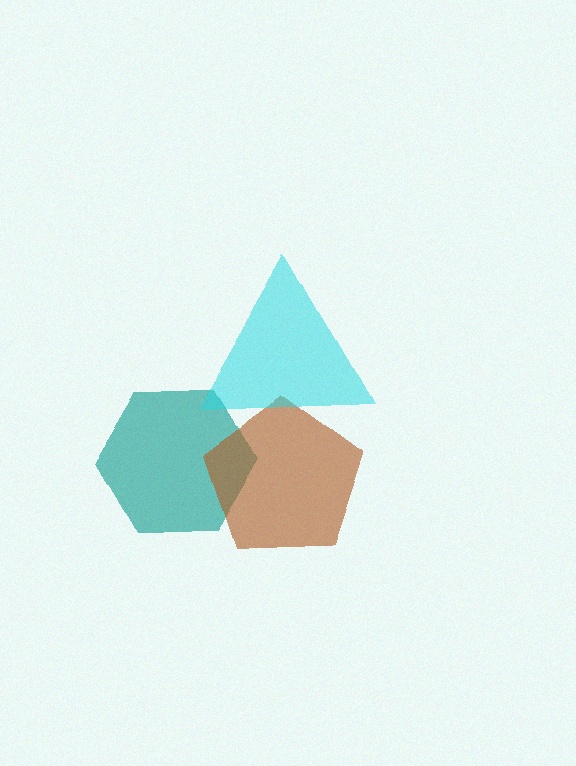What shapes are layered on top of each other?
The layered shapes are: a teal hexagon, a brown pentagon, a cyan triangle.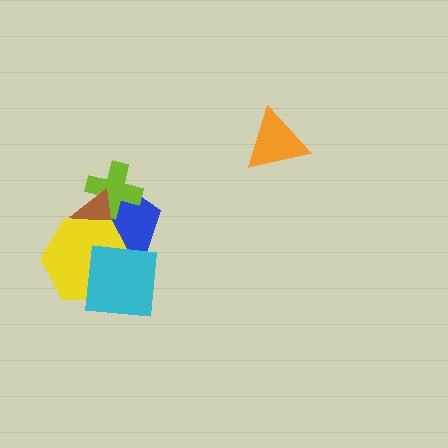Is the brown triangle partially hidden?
Yes, it is partially covered by another shape.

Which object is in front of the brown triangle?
The yellow hexagon is in front of the brown triangle.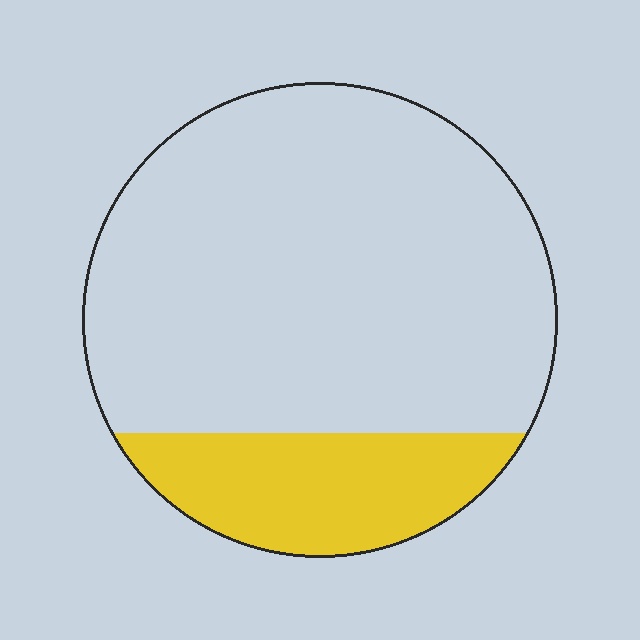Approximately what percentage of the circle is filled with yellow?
Approximately 20%.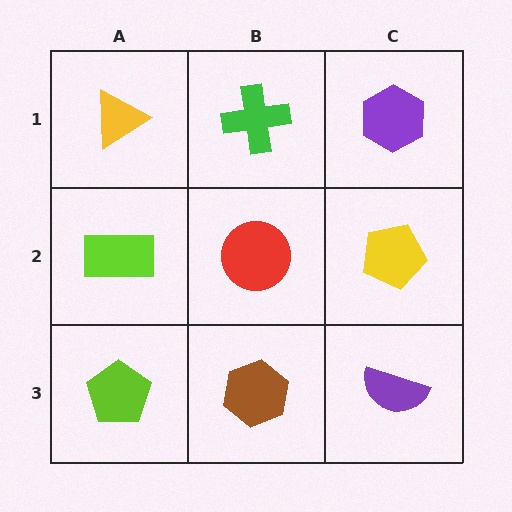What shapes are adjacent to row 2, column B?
A green cross (row 1, column B), a brown hexagon (row 3, column B), a lime rectangle (row 2, column A), a yellow pentagon (row 2, column C).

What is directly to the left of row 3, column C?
A brown hexagon.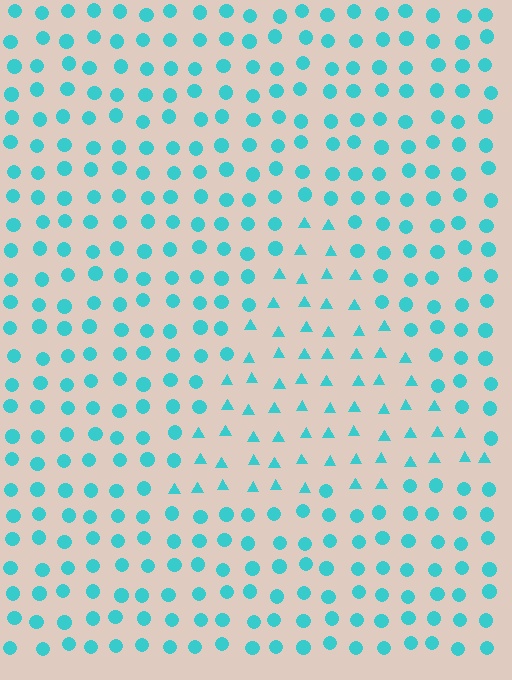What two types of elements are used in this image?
The image uses triangles inside the triangle region and circles outside it.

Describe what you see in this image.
The image is filled with small cyan elements arranged in a uniform grid. A triangle-shaped region contains triangles, while the surrounding area contains circles. The boundary is defined purely by the change in element shape.